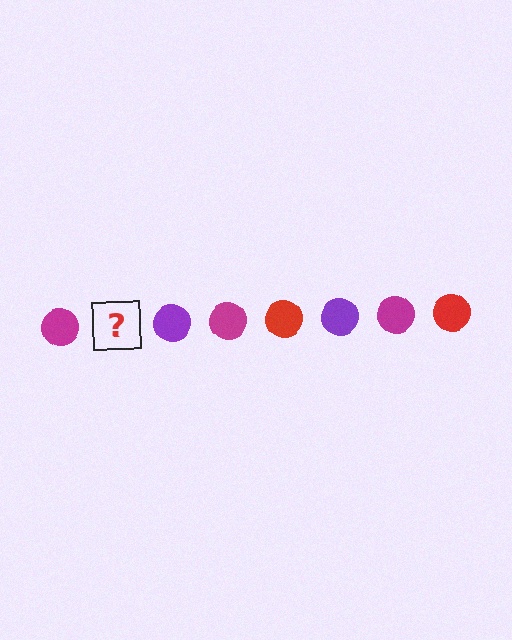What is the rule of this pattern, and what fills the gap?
The rule is that the pattern cycles through magenta, red, purple circles. The gap should be filled with a red circle.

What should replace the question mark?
The question mark should be replaced with a red circle.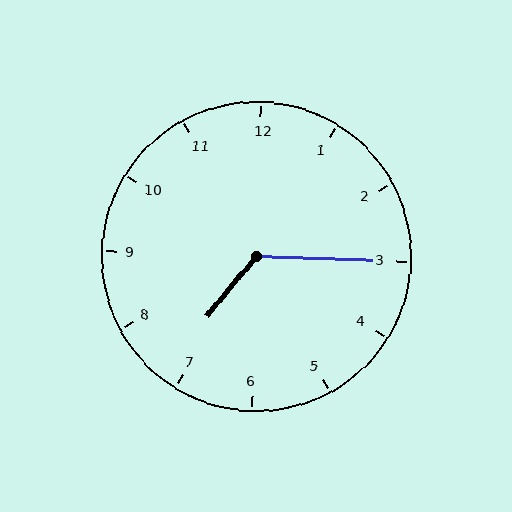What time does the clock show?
7:15.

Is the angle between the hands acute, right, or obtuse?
It is obtuse.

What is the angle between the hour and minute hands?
Approximately 128 degrees.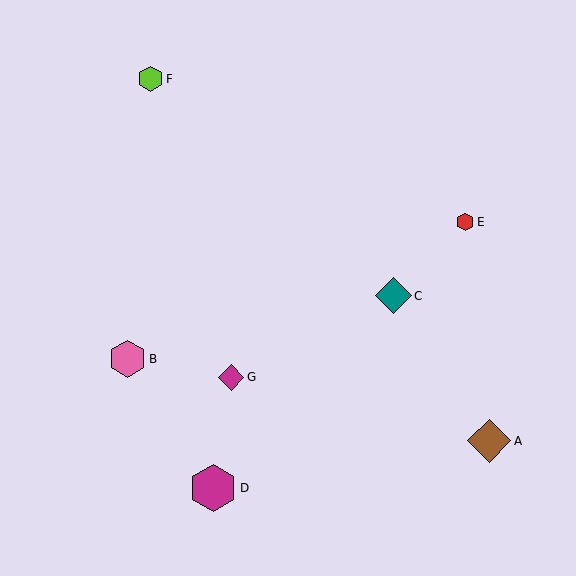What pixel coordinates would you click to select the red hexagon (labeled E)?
Click at (465, 222) to select the red hexagon E.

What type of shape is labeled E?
Shape E is a red hexagon.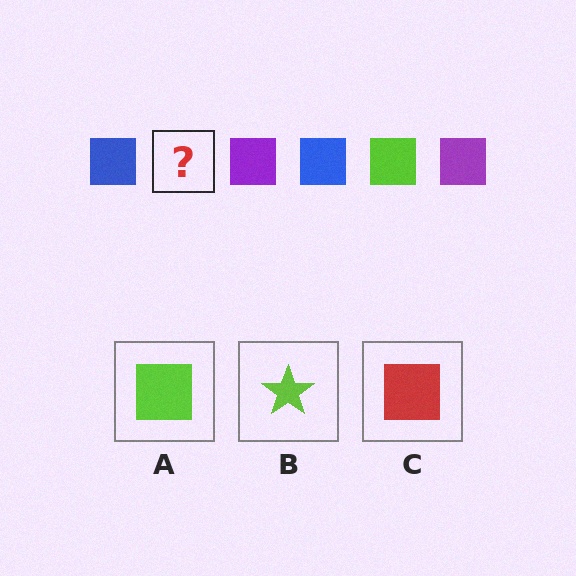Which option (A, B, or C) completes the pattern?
A.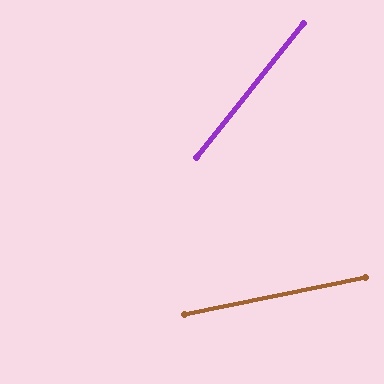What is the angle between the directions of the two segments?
Approximately 40 degrees.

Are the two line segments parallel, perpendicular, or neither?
Neither parallel nor perpendicular — they differ by about 40°.